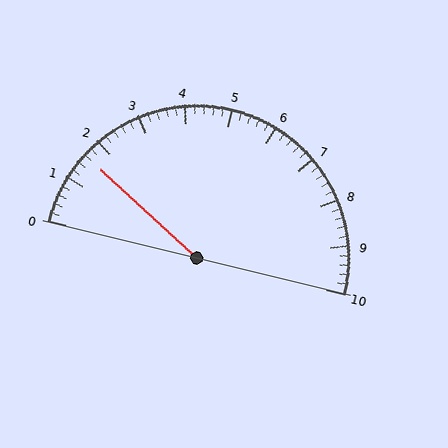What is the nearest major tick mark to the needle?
The nearest major tick mark is 2.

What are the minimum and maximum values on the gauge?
The gauge ranges from 0 to 10.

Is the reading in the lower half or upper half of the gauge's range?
The reading is in the lower half of the range (0 to 10).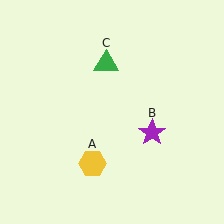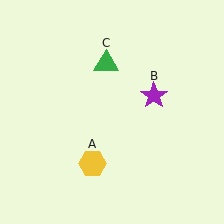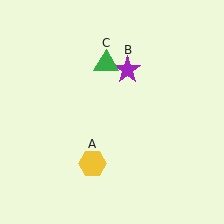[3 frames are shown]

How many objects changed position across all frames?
1 object changed position: purple star (object B).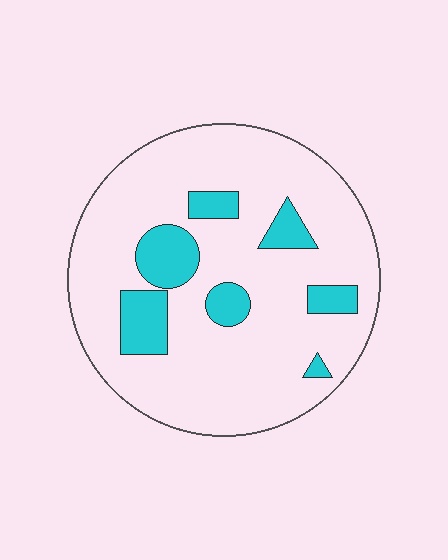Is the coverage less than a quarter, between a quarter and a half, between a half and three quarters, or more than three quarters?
Less than a quarter.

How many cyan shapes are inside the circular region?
7.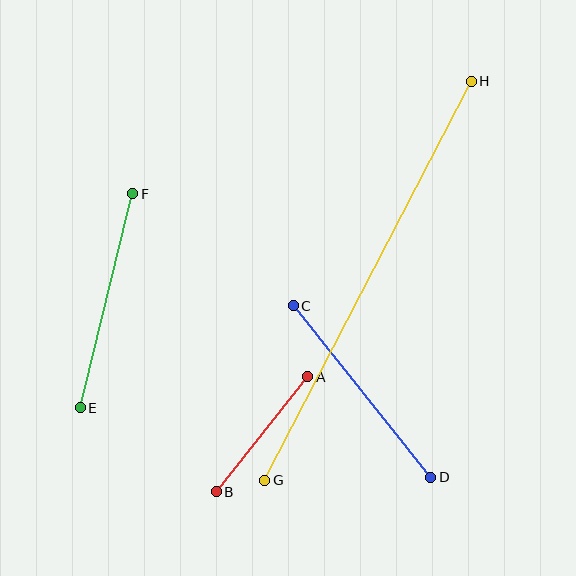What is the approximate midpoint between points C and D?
The midpoint is at approximately (362, 392) pixels.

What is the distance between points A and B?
The distance is approximately 147 pixels.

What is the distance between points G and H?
The distance is approximately 449 pixels.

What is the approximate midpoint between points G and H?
The midpoint is at approximately (368, 281) pixels.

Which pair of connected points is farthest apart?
Points G and H are farthest apart.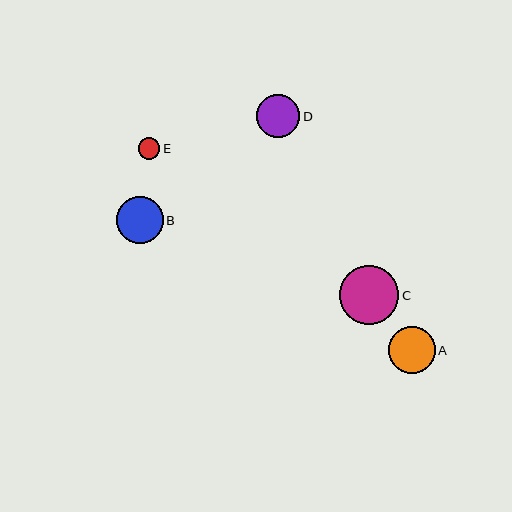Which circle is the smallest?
Circle E is the smallest with a size of approximately 21 pixels.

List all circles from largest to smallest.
From largest to smallest: C, A, B, D, E.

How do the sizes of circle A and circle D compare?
Circle A and circle D are approximately the same size.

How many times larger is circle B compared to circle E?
Circle B is approximately 2.2 times the size of circle E.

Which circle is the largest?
Circle C is the largest with a size of approximately 59 pixels.